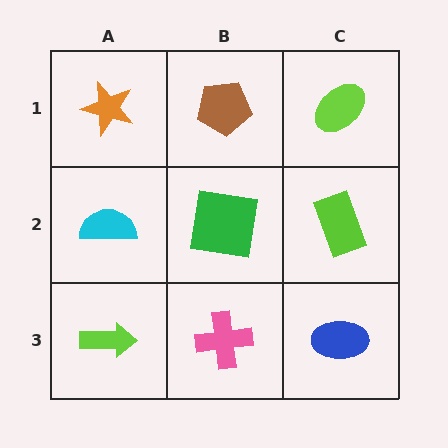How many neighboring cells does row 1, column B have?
3.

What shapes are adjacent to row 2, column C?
A lime ellipse (row 1, column C), a blue ellipse (row 3, column C), a green square (row 2, column B).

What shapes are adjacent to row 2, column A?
An orange star (row 1, column A), a lime arrow (row 3, column A), a green square (row 2, column B).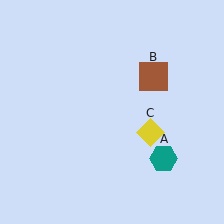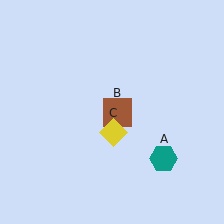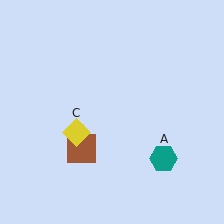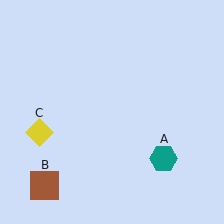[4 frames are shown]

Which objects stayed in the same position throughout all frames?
Teal hexagon (object A) remained stationary.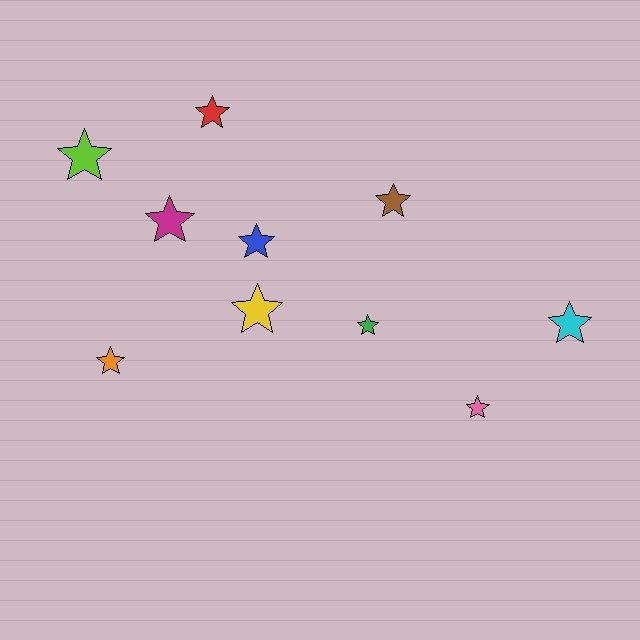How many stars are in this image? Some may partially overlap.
There are 10 stars.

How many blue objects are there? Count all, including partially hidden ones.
There is 1 blue object.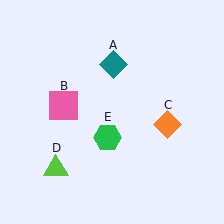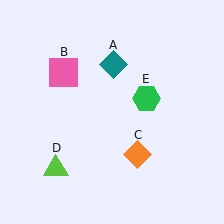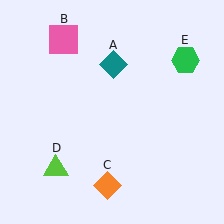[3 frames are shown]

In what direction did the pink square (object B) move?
The pink square (object B) moved up.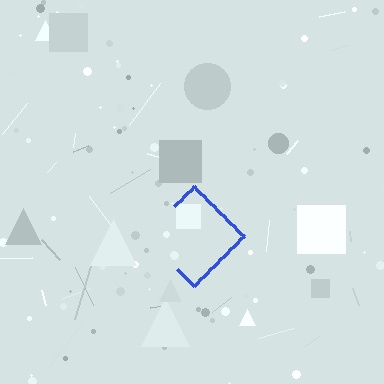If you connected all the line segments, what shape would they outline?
They would outline a diamond.